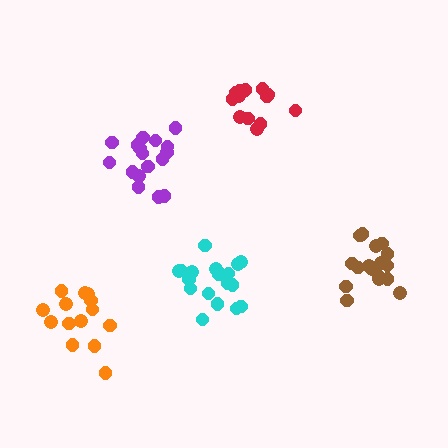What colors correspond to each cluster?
The clusters are colored: purple, red, brown, orange, cyan.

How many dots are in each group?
Group 1: 17 dots, Group 2: 13 dots, Group 3: 17 dots, Group 4: 14 dots, Group 5: 19 dots (80 total).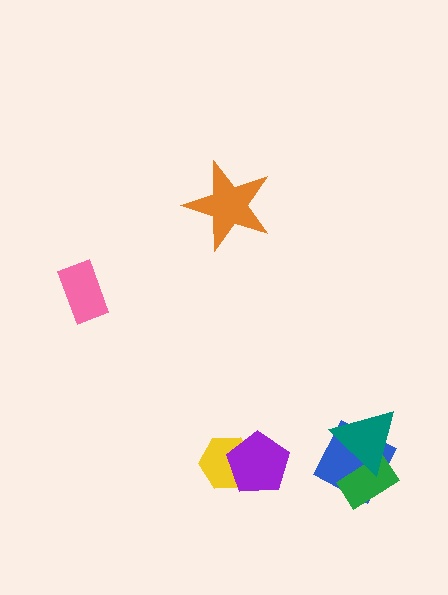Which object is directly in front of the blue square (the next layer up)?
The green rectangle is directly in front of the blue square.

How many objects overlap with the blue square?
2 objects overlap with the blue square.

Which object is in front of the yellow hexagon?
The purple pentagon is in front of the yellow hexagon.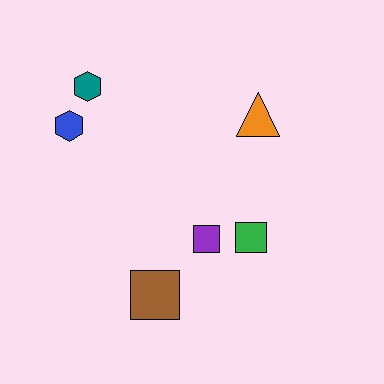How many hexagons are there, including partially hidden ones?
There are 2 hexagons.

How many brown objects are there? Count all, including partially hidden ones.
There is 1 brown object.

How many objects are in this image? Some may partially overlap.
There are 6 objects.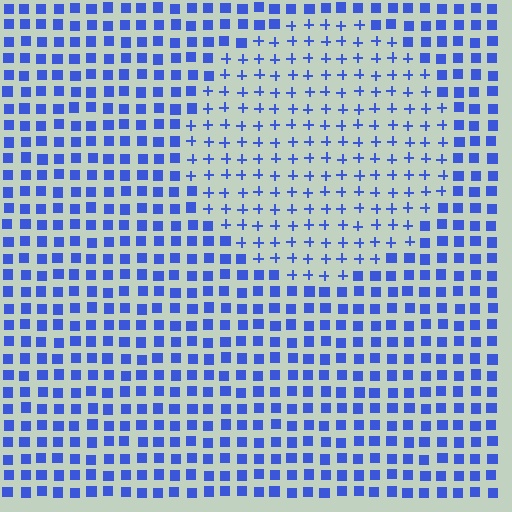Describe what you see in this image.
The image is filled with small blue elements arranged in a uniform grid. A circle-shaped region contains plus signs, while the surrounding area contains squares. The boundary is defined purely by the change in element shape.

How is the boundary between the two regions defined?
The boundary is defined by a change in element shape: plus signs inside vs. squares outside. All elements share the same color and spacing.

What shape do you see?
I see a circle.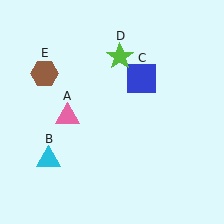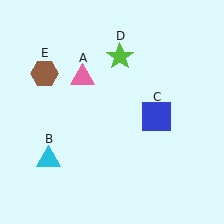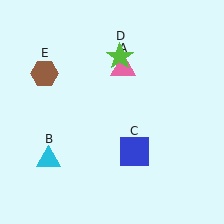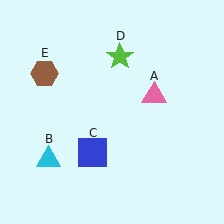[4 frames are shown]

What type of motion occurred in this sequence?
The pink triangle (object A), blue square (object C) rotated clockwise around the center of the scene.